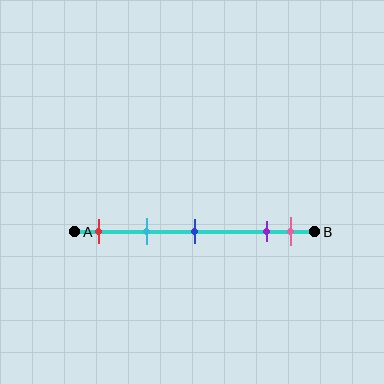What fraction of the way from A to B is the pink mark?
The pink mark is approximately 90% (0.9) of the way from A to B.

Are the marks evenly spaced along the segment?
No, the marks are not evenly spaced.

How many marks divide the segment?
There are 5 marks dividing the segment.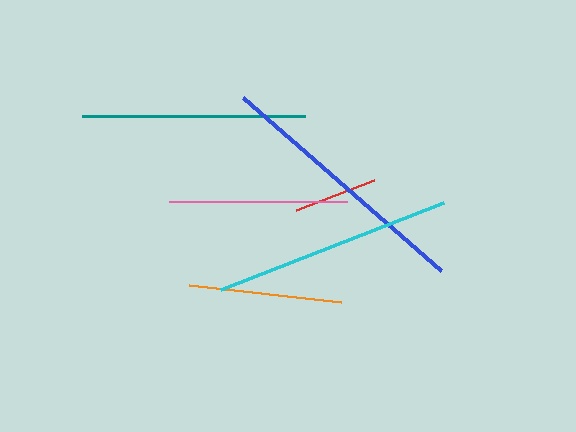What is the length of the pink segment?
The pink segment is approximately 178 pixels long.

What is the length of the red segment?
The red segment is approximately 84 pixels long.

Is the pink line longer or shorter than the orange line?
The pink line is longer than the orange line.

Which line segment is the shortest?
The red line is the shortest at approximately 84 pixels.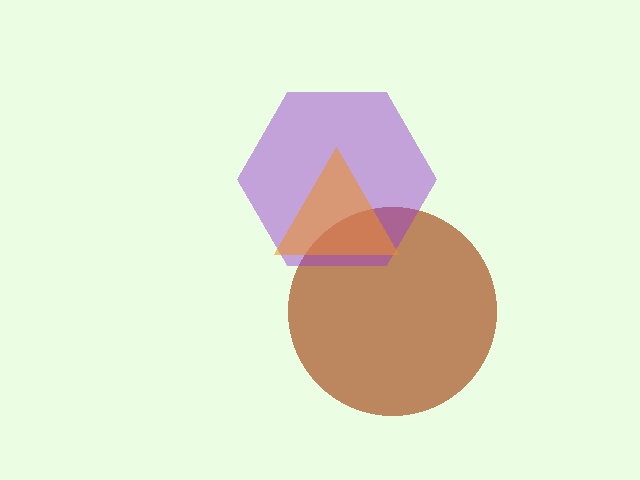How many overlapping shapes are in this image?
There are 3 overlapping shapes in the image.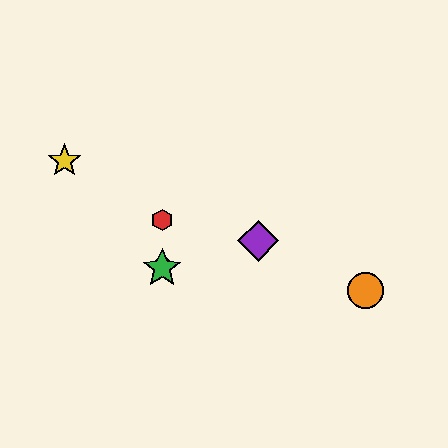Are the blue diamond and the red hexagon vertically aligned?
Yes, both are at x≈162.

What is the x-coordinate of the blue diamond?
The blue diamond is at x≈162.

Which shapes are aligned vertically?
The red hexagon, the blue diamond, the green star are aligned vertically.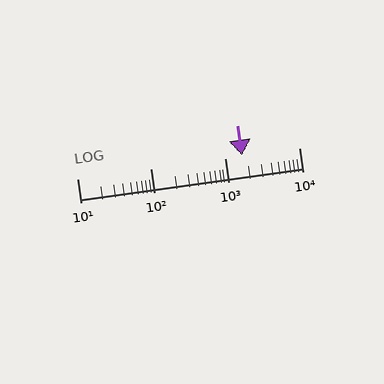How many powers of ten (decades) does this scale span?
The scale spans 3 decades, from 10 to 10000.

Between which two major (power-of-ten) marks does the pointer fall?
The pointer is between 1000 and 10000.